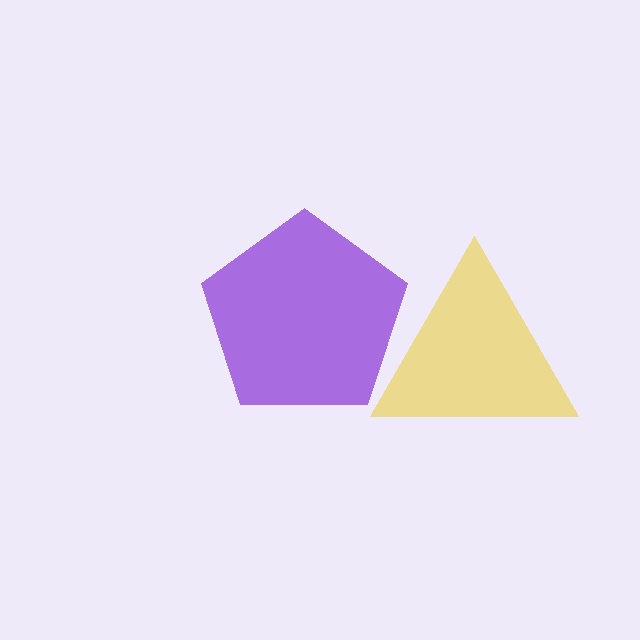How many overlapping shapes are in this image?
There are 2 overlapping shapes in the image.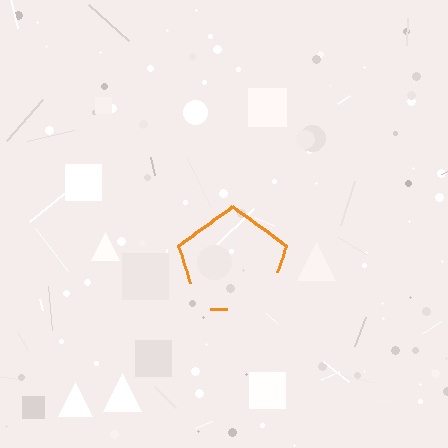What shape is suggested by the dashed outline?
The dashed outline suggests a pentagon.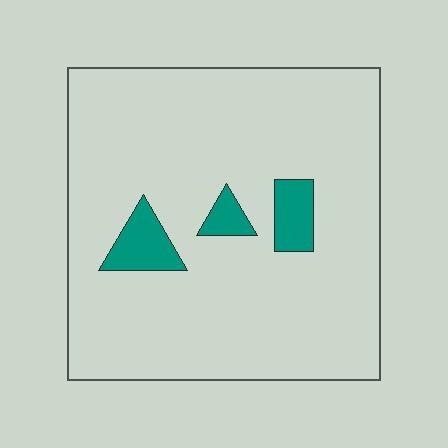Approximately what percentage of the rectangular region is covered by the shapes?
Approximately 10%.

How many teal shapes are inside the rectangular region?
3.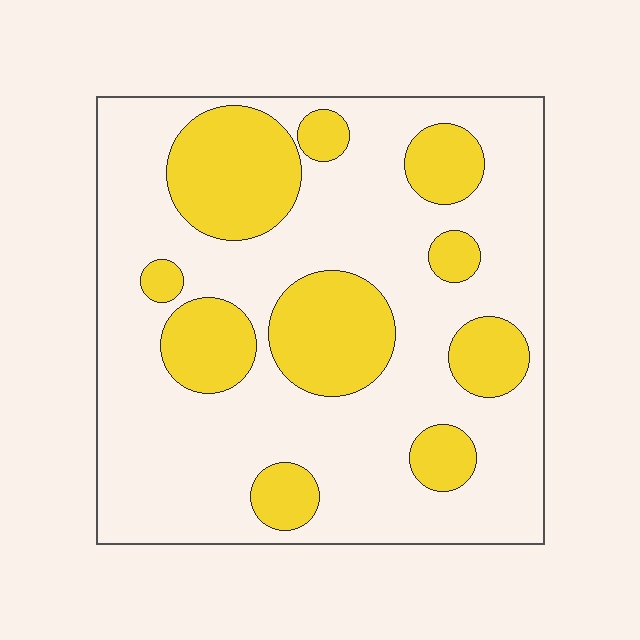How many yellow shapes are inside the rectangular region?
10.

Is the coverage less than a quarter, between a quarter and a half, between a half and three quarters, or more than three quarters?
Between a quarter and a half.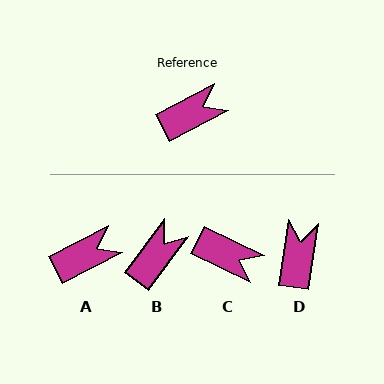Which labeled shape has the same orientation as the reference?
A.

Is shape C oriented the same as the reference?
No, it is off by about 54 degrees.